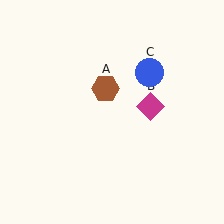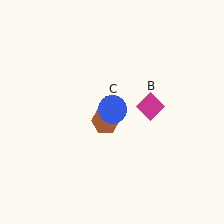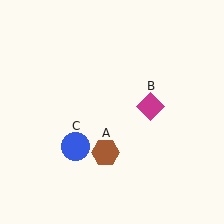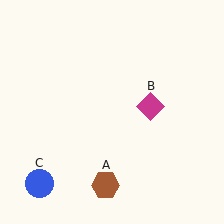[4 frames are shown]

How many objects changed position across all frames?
2 objects changed position: brown hexagon (object A), blue circle (object C).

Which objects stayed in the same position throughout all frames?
Magenta diamond (object B) remained stationary.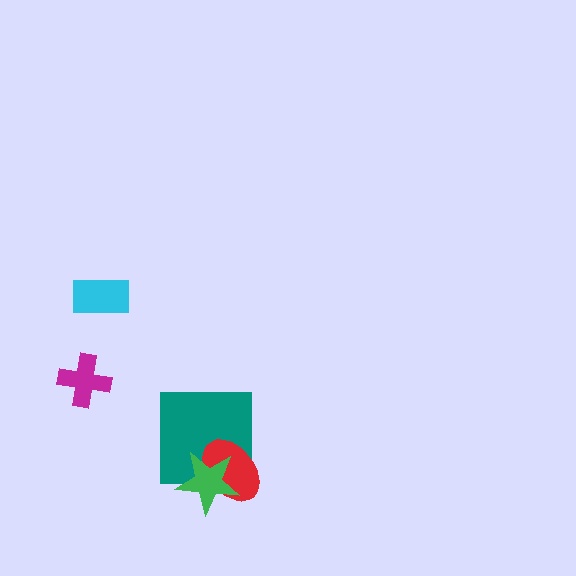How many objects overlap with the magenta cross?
0 objects overlap with the magenta cross.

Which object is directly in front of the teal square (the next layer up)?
The red ellipse is directly in front of the teal square.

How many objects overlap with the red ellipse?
2 objects overlap with the red ellipse.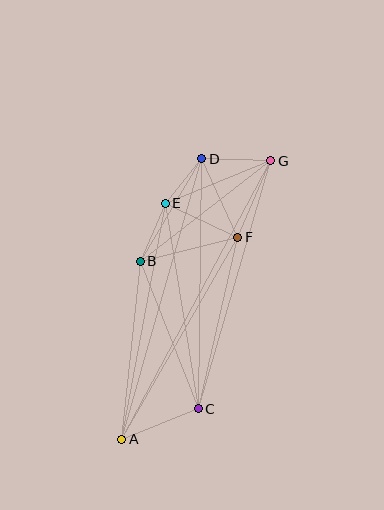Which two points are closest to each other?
Points D and E are closest to each other.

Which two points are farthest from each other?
Points A and G are farthest from each other.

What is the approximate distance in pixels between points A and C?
The distance between A and C is approximately 82 pixels.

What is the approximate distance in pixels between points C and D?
The distance between C and D is approximately 250 pixels.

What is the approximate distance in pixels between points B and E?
The distance between B and E is approximately 63 pixels.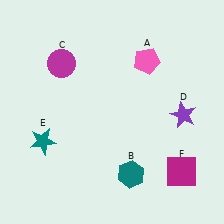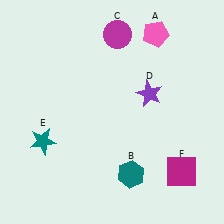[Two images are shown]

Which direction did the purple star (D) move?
The purple star (D) moved left.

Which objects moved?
The objects that moved are: the pink pentagon (A), the magenta circle (C), the purple star (D).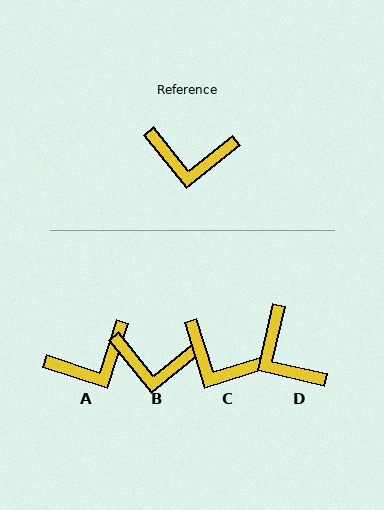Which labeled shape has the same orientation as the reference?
B.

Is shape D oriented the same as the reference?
No, it is off by about 52 degrees.